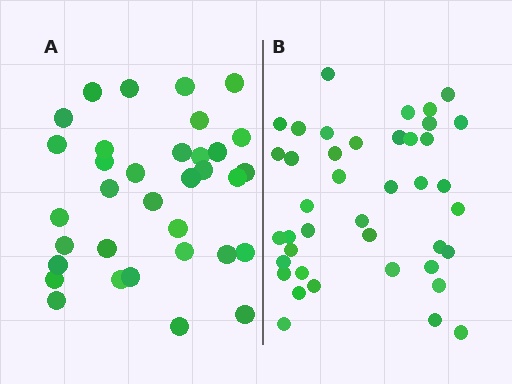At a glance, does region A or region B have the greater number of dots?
Region B (the right region) has more dots.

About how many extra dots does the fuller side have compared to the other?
Region B has roughly 8 or so more dots than region A.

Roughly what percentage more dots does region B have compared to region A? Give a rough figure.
About 20% more.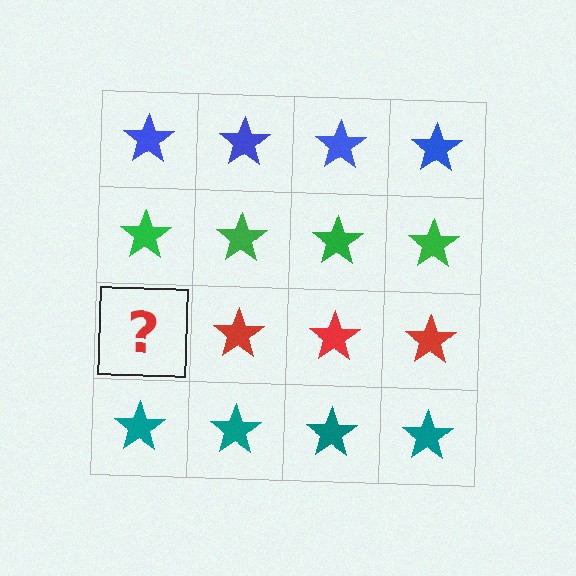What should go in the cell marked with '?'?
The missing cell should contain a red star.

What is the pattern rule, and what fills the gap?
The rule is that each row has a consistent color. The gap should be filled with a red star.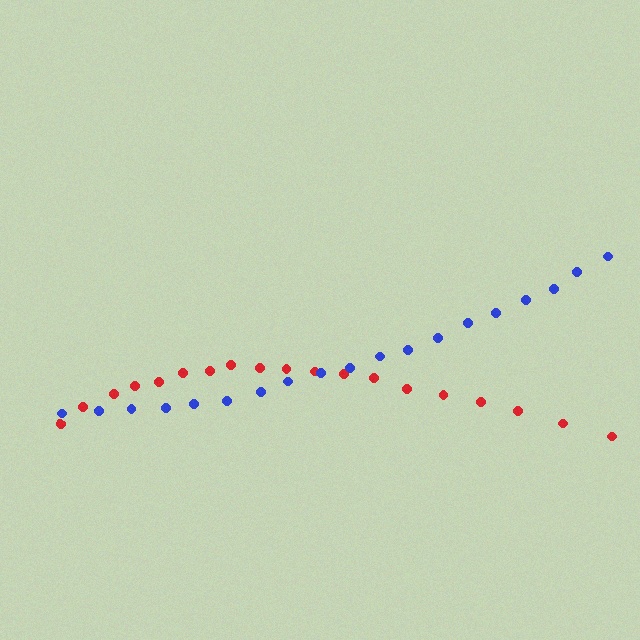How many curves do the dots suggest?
There are 2 distinct paths.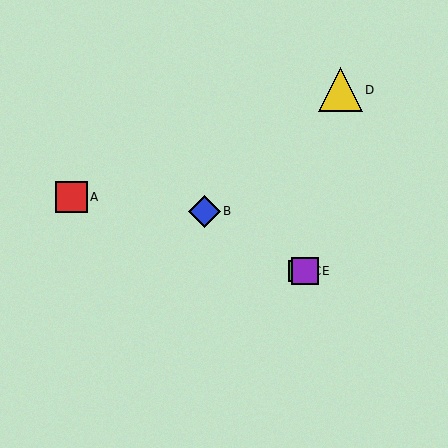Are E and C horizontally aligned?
Yes, both are at y≈271.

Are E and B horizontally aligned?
No, E is at y≈271 and B is at y≈211.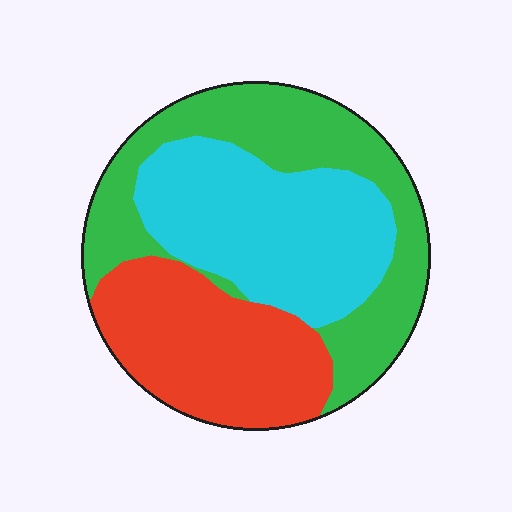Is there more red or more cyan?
Cyan.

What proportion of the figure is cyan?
Cyan takes up about one third (1/3) of the figure.